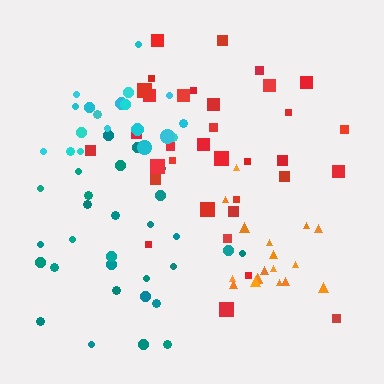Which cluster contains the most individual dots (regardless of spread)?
Red (34).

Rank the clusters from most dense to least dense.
orange, cyan, teal, red.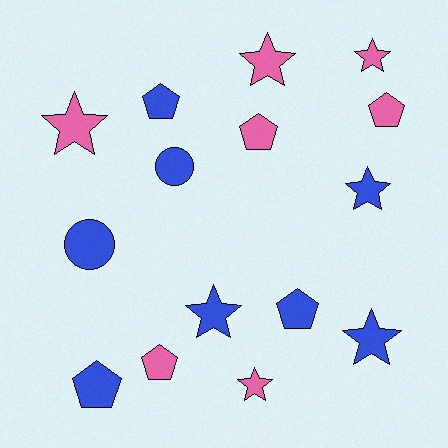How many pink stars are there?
There are 4 pink stars.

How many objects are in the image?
There are 15 objects.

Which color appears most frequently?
Blue, with 8 objects.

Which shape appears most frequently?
Star, with 7 objects.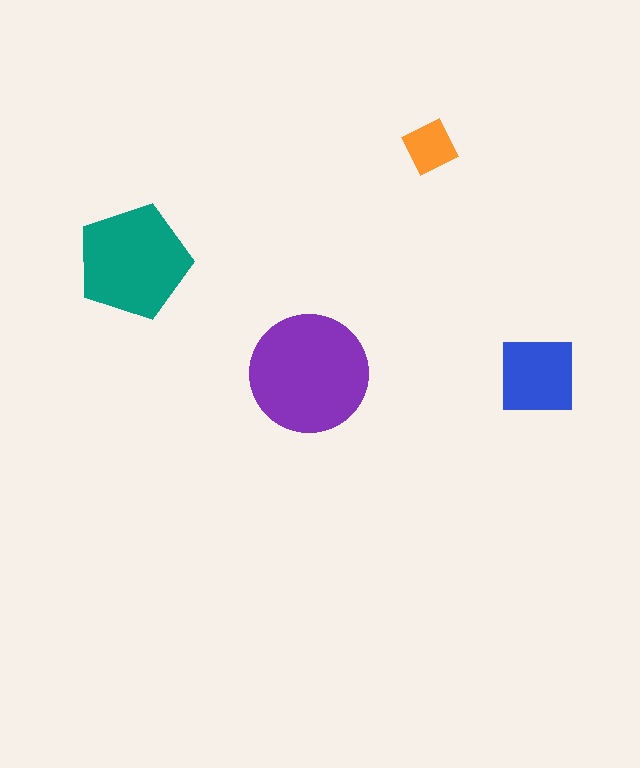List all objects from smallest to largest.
The orange diamond, the blue square, the teal pentagon, the purple circle.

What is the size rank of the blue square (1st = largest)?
3rd.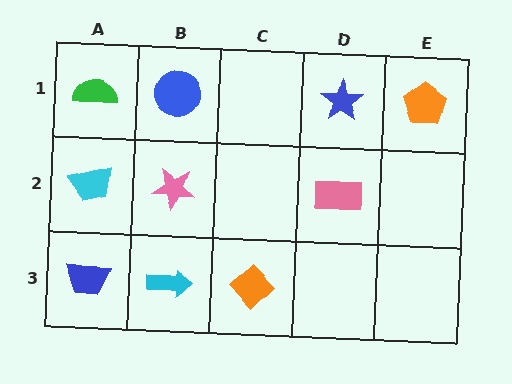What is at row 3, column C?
An orange diamond.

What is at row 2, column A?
A cyan trapezoid.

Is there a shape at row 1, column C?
No, that cell is empty.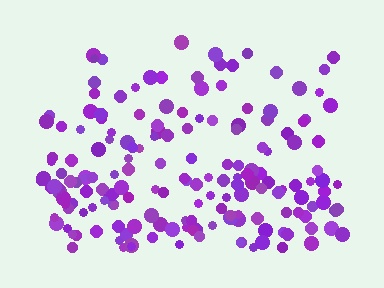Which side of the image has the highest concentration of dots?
The bottom.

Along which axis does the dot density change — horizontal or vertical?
Vertical.